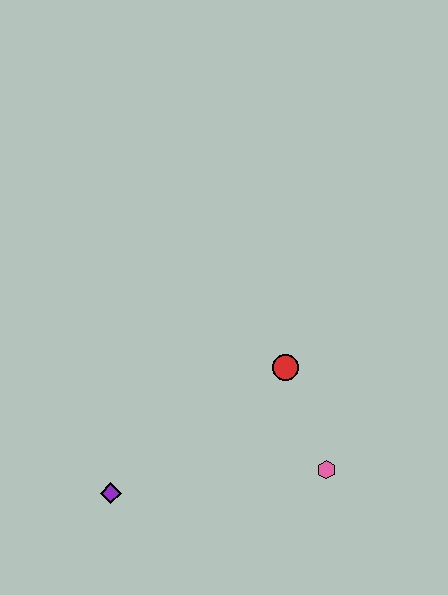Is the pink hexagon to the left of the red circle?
No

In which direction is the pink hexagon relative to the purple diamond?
The pink hexagon is to the right of the purple diamond.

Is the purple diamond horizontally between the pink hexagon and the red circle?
No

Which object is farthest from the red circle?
The purple diamond is farthest from the red circle.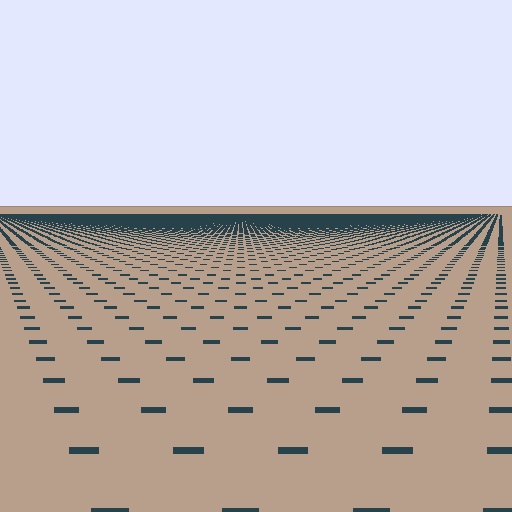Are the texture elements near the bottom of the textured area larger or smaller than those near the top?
Larger. Near the bottom, elements are closer to the viewer and appear at a bigger on-screen size.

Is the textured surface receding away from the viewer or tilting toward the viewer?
The surface is receding away from the viewer. Texture elements get smaller and denser toward the top.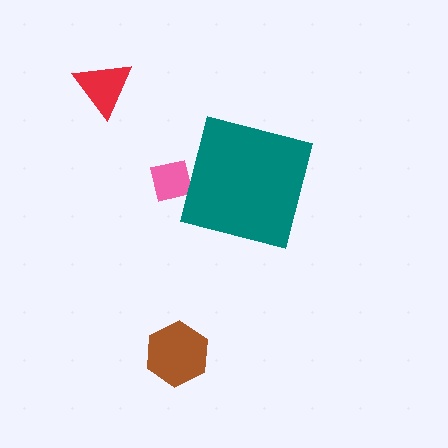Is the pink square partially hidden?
Yes, the pink square is partially hidden behind the teal square.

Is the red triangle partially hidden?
No, the red triangle is fully visible.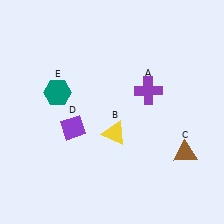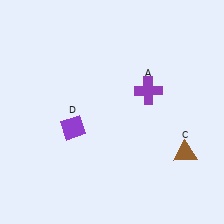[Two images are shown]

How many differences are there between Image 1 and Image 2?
There are 2 differences between the two images.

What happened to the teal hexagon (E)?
The teal hexagon (E) was removed in Image 2. It was in the top-left area of Image 1.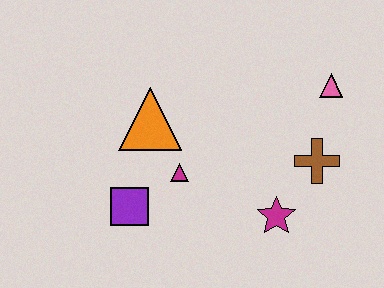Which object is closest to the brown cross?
The magenta star is closest to the brown cross.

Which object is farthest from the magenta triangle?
The pink triangle is farthest from the magenta triangle.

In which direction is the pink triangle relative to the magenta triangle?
The pink triangle is to the right of the magenta triangle.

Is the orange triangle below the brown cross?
No